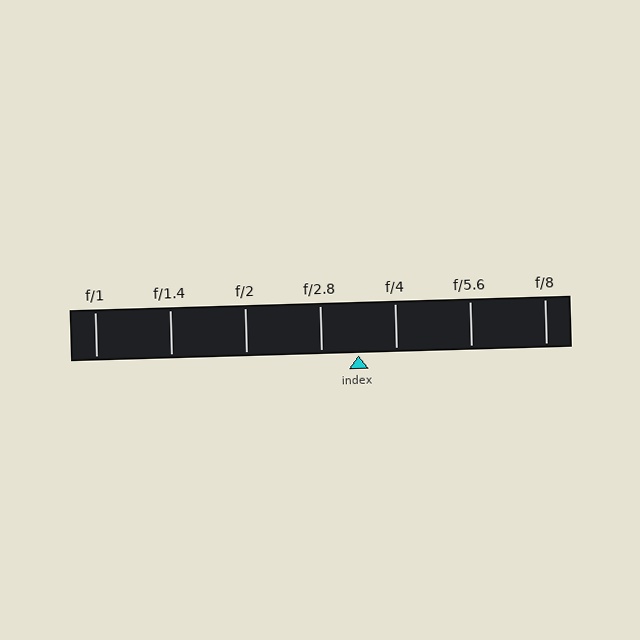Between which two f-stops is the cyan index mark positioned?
The index mark is between f/2.8 and f/4.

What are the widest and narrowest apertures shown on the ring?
The widest aperture shown is f/1 and the narrowest is f/8.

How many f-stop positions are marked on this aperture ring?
There are 7 f-stop positions marked.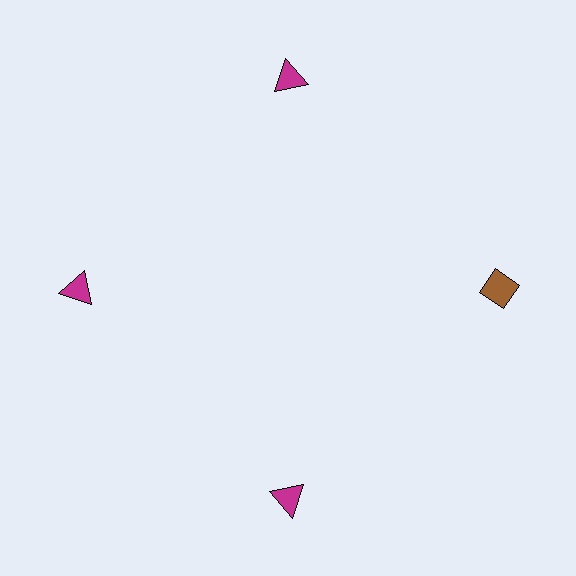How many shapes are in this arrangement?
There are 4 shapes arranged in a ring pattern.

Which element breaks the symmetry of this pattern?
The brown diamond at roughly the 3 o'clock position breaks the symmetry. All other shapes are magenta triangles.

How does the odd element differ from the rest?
It differs in both color (brown instead of magenta) and shape (diamond instead of triangle).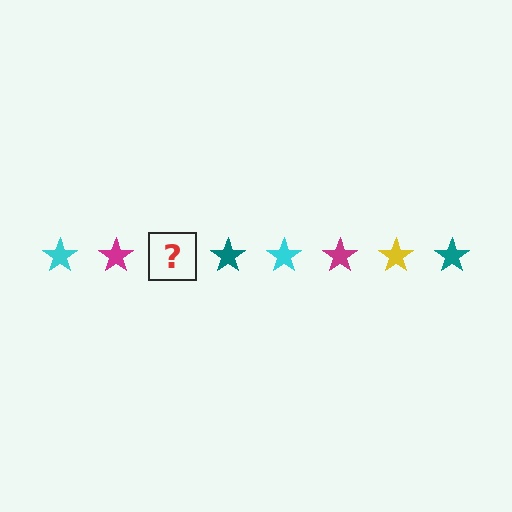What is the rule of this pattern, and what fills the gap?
The rule is that the pattern cycles through cyan, magenta, yellow, teal stars. The gap should be filled with a yellow star.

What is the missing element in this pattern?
The missing element is a yellow star.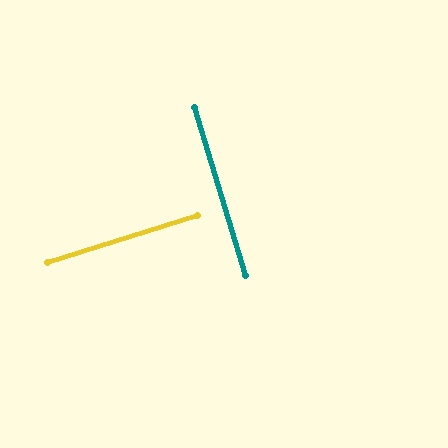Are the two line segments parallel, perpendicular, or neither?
Perpendicular — they meet at approximately 90°.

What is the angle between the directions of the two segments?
Approximately 90 degrees.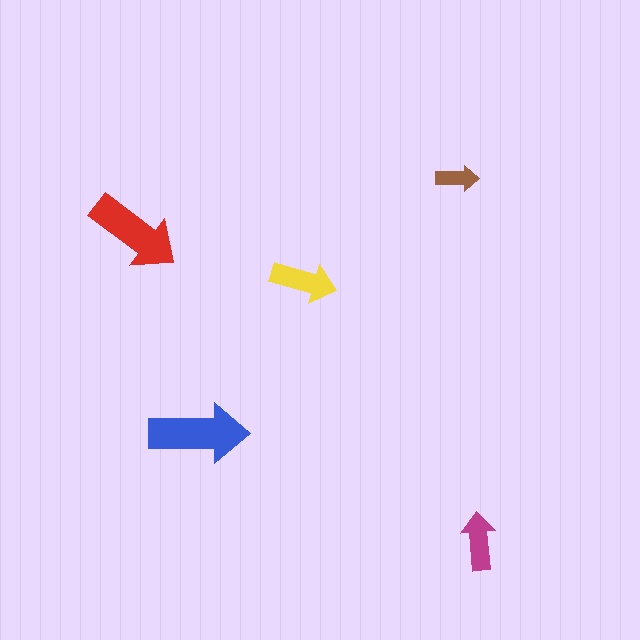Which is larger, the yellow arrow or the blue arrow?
The blue one.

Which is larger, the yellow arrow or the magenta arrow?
The yellow one.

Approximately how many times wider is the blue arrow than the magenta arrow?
About 1.5 times wider.